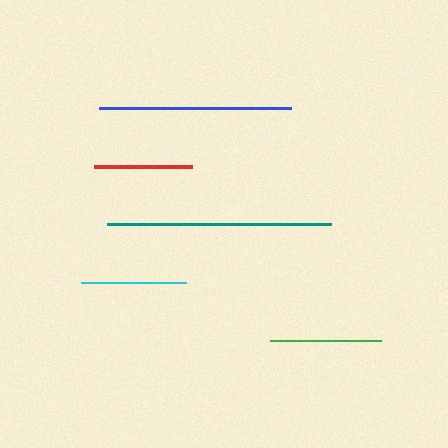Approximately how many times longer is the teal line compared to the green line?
The teal line is approximately 2.0 times the length of the green line.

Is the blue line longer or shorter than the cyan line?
The blue line is longer than the cyan line.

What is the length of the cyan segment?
The cyan segment is approximately 105 pixels long.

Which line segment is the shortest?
The red line is the shortest at approximately 98 pixels.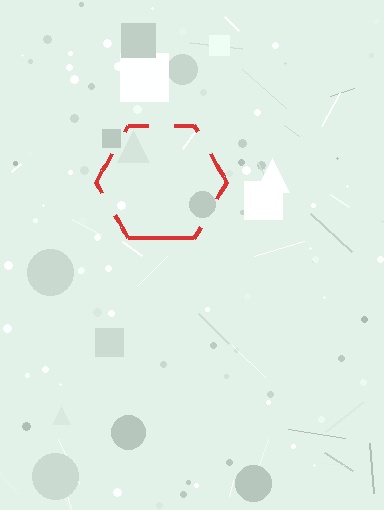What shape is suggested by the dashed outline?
The dashed outline suggests a hexagon.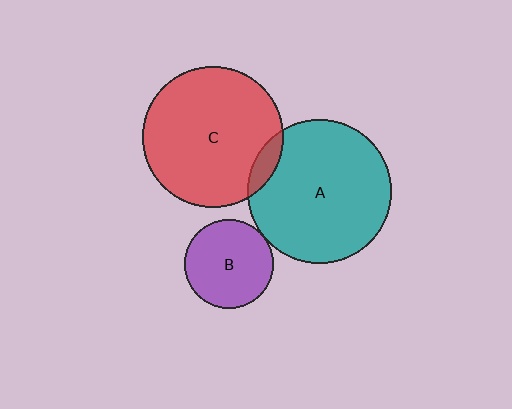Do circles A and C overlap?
Yes.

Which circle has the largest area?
Circle A (teal).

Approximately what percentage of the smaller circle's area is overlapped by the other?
Approximately 10%.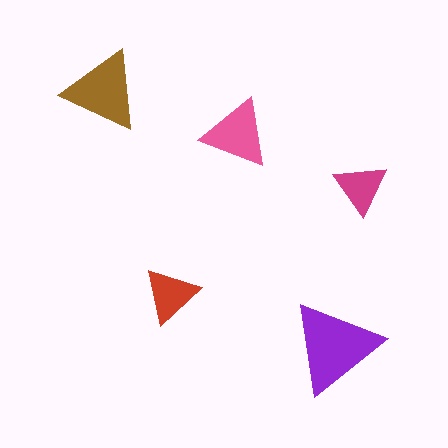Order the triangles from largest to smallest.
the purple one, the brown one, the pink one, the red one, the magenta one.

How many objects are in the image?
There are 5 objects in the image.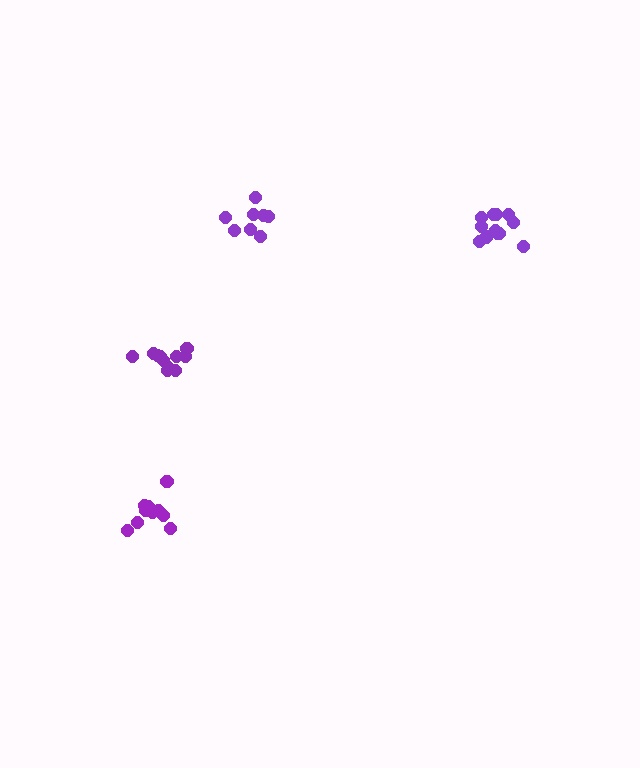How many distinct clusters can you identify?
There are 4 distinct clusters.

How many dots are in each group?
Group 1: 11 dots, Group 2: 12 dots, Group 3: 8 dots, Group 4: 11 dots (42 total).